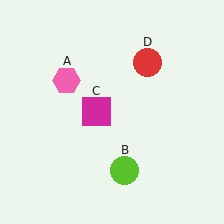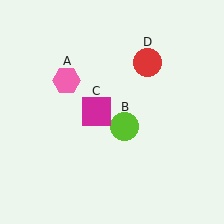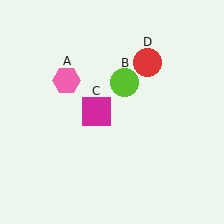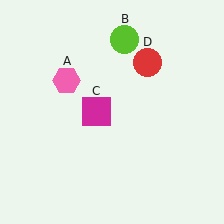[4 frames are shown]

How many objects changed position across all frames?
1 object changed position: lime circle (object B).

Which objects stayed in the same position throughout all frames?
Pink hexagon (object A) and magenta square (object C) and red circle (object D) remained stationary.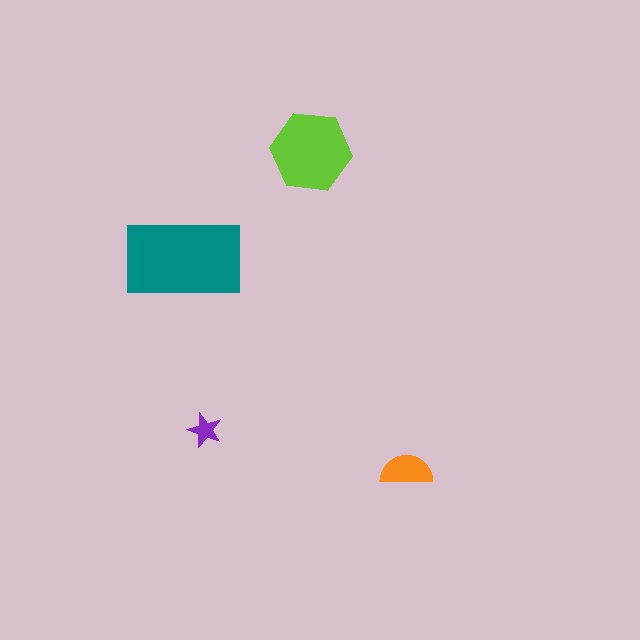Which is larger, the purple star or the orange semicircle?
The orange semicircle.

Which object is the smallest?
The purple star.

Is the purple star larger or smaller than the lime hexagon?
Smaller.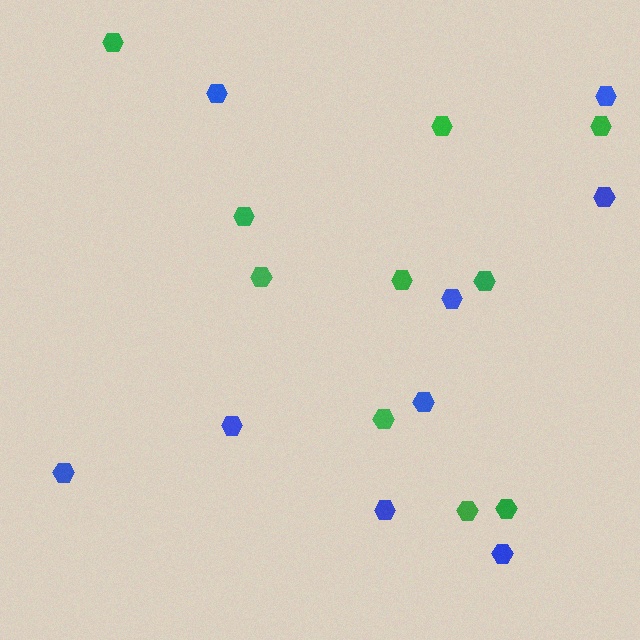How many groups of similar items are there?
There are 2 groups: one group of blue hexagons (9) and one group of green hexagons (10).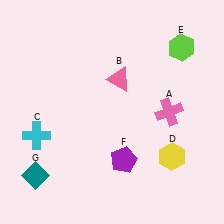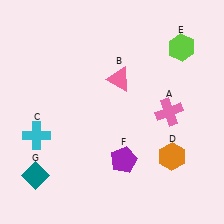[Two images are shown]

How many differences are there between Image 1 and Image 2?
There is 1 difference between the two images.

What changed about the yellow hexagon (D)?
In Image 1, D is yellow. In Image 2, it changed to orange.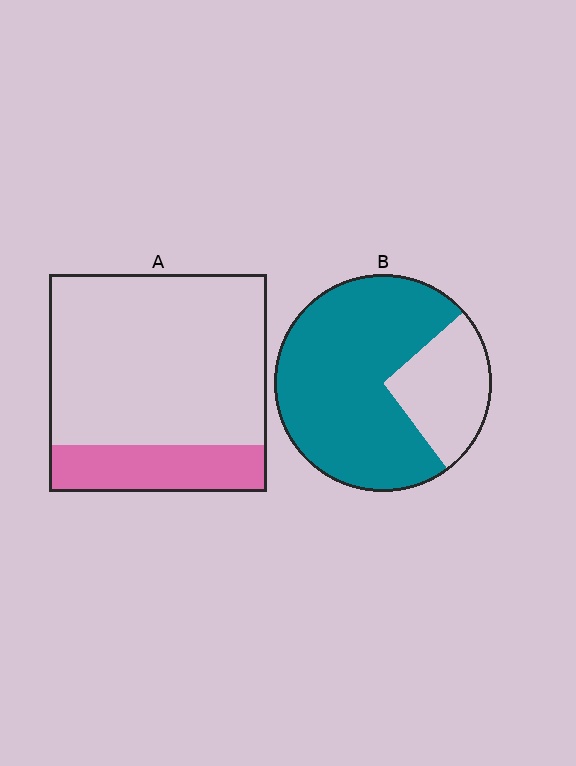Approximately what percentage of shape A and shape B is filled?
A is approximately 20% and B is approximately 75%.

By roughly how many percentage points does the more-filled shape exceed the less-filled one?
By roughly 50 percentage points (B over A).